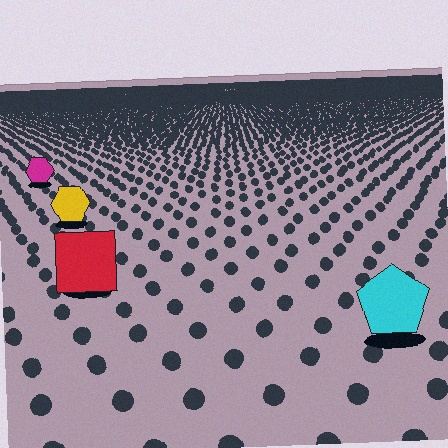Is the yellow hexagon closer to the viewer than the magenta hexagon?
Yes. The yellow hexagon is closer — you can tell from the texture gradient: the ground texture is coarser near it.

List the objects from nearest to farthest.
From nearest to farthest: the cyan pentagon, the red square, the yellow hexagon, the magenta hexagon.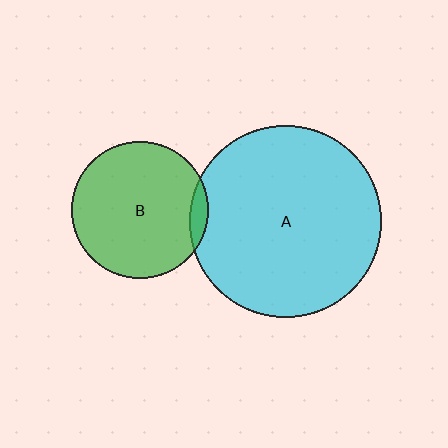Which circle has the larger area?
Circle A (cyan).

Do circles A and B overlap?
Yes.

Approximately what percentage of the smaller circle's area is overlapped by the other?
Approximately 5%.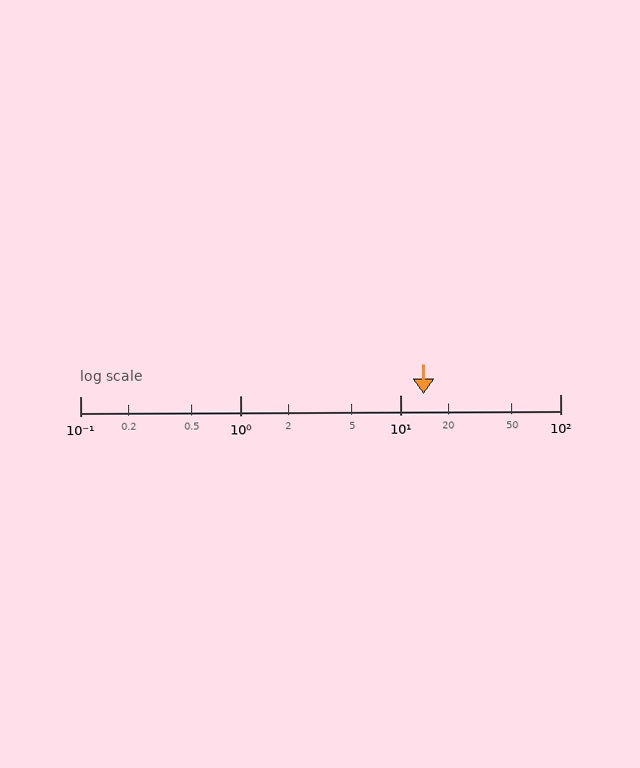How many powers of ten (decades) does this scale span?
The scale spans 3 decades, from 0.1 to 100.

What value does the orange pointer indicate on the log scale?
The pointer indicates approximately 14.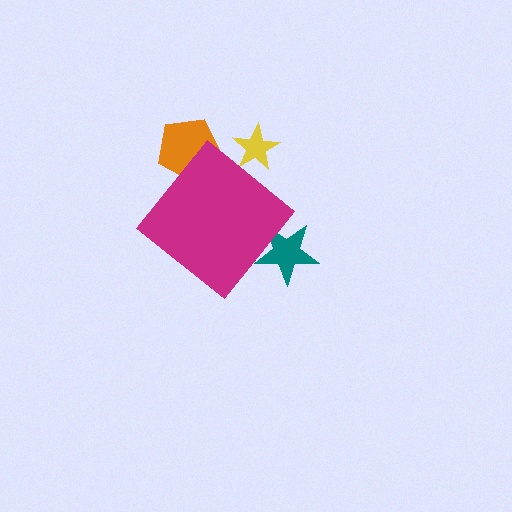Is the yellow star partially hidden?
Yes, the yellow star is partially hidden behind the magenta diamond.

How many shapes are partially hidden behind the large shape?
3 shapes are partially hidden.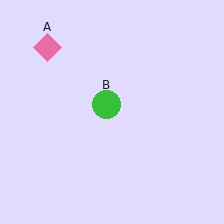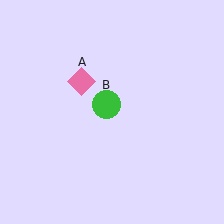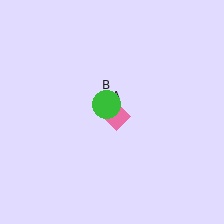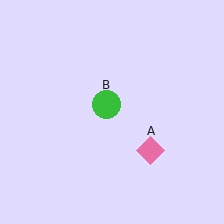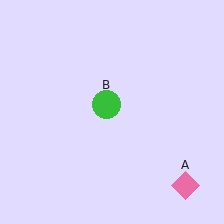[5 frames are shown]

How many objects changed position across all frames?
1 object changed position: pink diamond (object A).